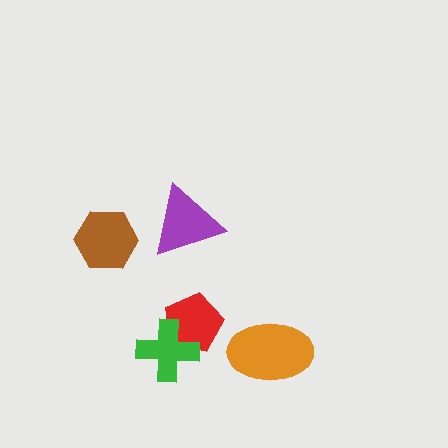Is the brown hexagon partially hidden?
No, no other shape covers it.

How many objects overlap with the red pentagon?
1 object overlaps with the red pentagon.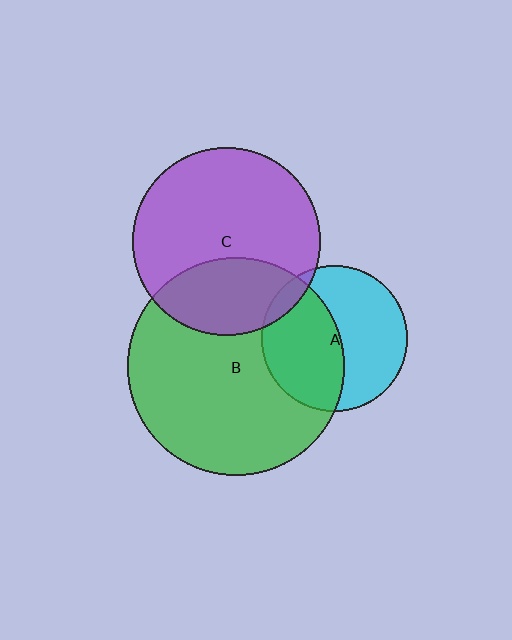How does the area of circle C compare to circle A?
Approximately 1.7 times.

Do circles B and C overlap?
Yes.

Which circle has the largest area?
Circle B (green).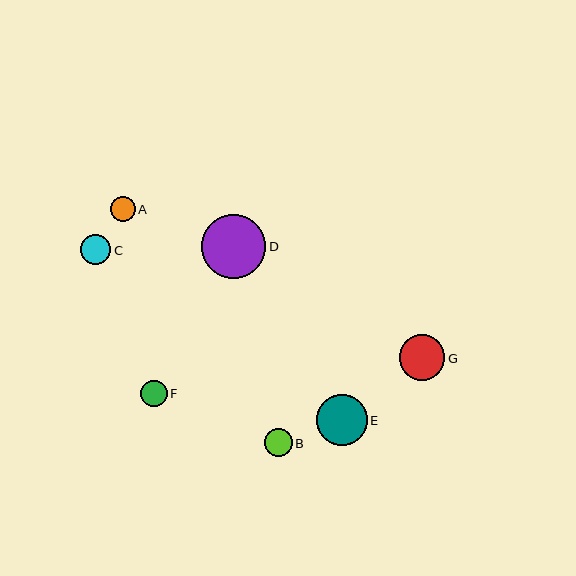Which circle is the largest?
Circle D is the largest with a size of approximately 64 pixels.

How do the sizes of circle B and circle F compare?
Circle B and circle F are approximately the same size.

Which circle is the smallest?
Circle A is the smallest with a size of approximately 25 pixels.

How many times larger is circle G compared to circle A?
Circle G is approximately 1.8 times the size of circle A.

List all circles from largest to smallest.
From largest to smallest: D, E, G, C, B, F, A.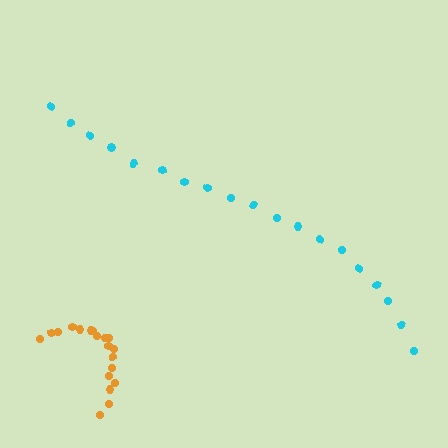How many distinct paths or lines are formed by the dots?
There are 2 distinct paths.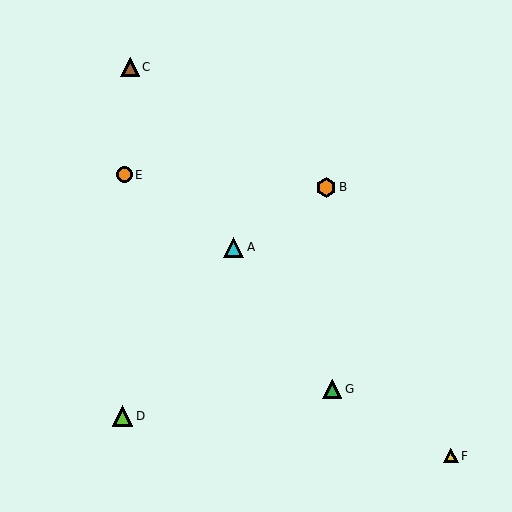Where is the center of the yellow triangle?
The center of the yellow triangle is at (451, 456).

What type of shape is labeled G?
Shape G is a green triangle.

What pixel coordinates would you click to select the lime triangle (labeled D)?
Click at (123, 416) to select the lime triangle D.